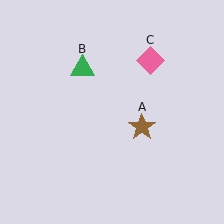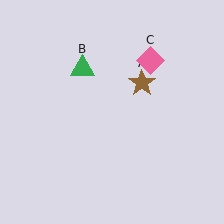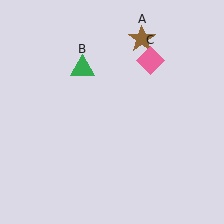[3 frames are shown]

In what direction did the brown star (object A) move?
The brown star (object A) moved up.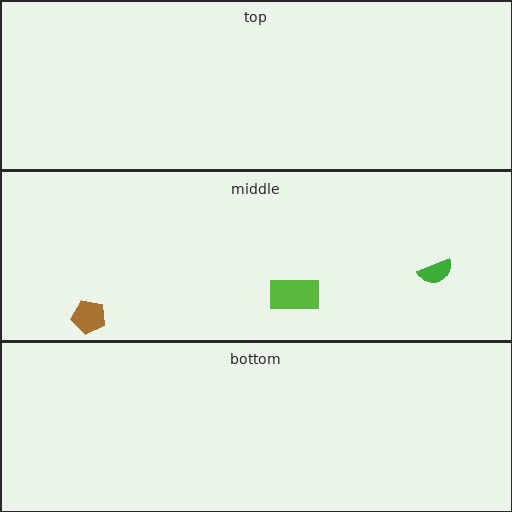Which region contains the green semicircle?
The middle region.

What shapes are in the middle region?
The lime rectangle, the green semicircle, the brown pentagon.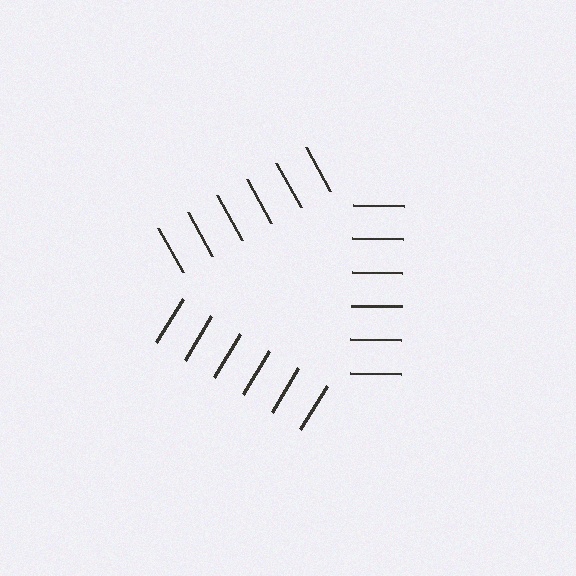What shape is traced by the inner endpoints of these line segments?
An illusory triangle — the line segments terminate on its edges but no continuous stroke is drawn.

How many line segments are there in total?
18 — 6 along each of the 3 edges.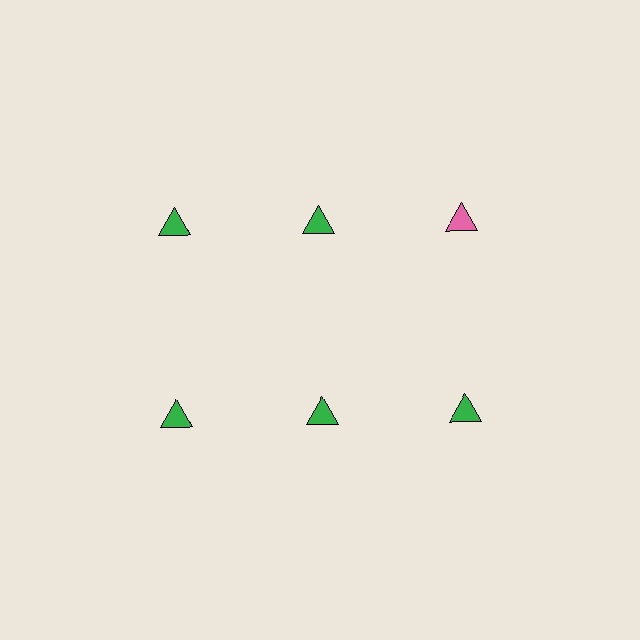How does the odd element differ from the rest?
It has a different color: pink instead of green.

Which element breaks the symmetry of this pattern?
The pink triangle in the top row, center column breaks the symmetry. All other shapes are green triangles.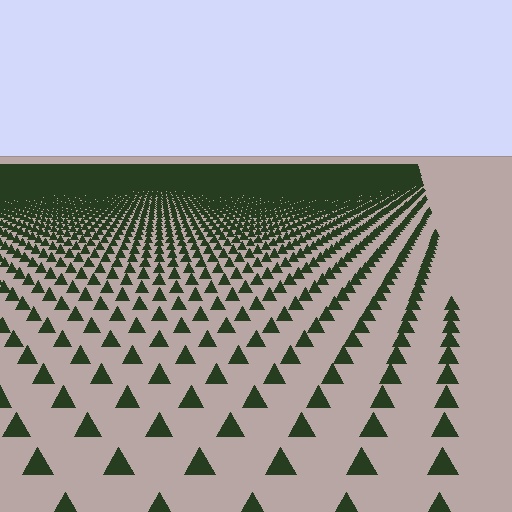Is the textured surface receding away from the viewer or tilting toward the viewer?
The surface is receding away from the viewer. Texture elements get smaller and denser toward the top.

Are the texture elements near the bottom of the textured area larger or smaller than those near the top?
Larger. Near the bottom, elements are closer to the viewer and appear at a bigger on-screen size.